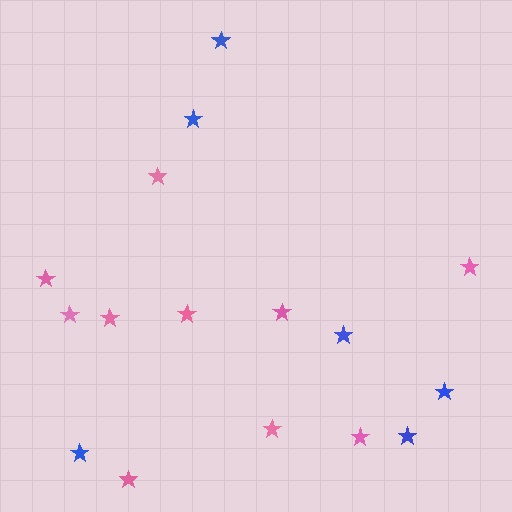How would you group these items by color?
There are 2 groups: one group of pink stars (10) and one group of blue stars (6).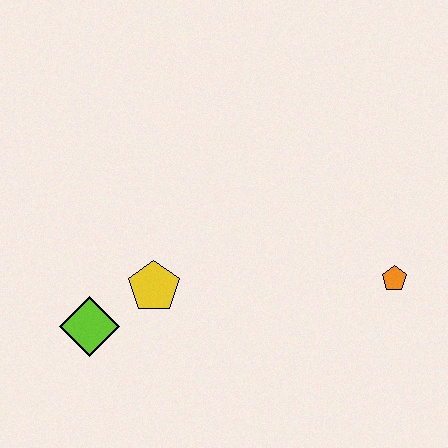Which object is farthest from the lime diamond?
The orange pentagon is farthest from the lime diamond.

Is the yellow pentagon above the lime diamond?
Yes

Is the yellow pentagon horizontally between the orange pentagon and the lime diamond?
Yes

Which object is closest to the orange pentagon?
The yellow pentagon is closest to the orange pentagon.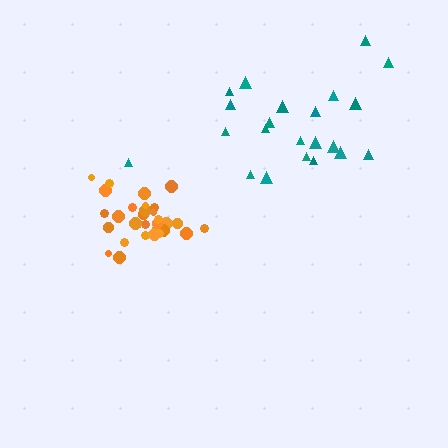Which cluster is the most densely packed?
Orange.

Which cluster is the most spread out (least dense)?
Teal.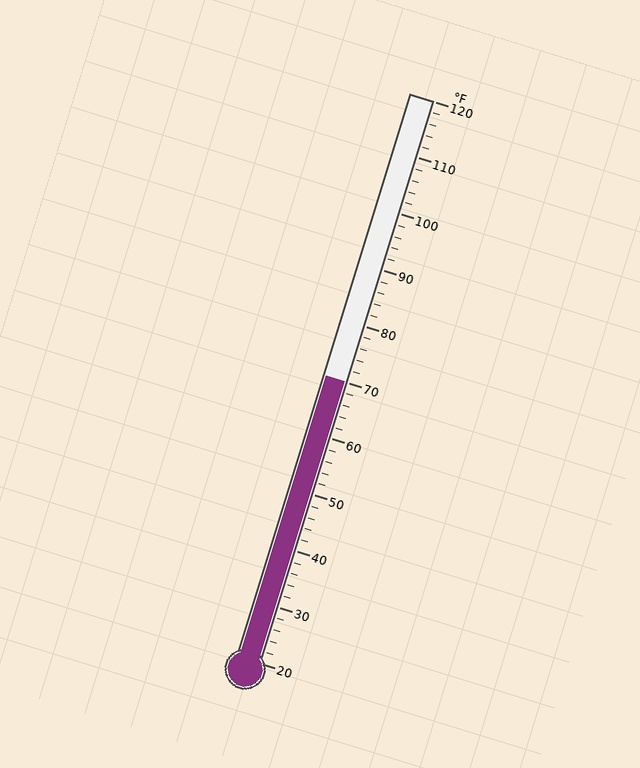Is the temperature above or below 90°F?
The temperature is below 90°F.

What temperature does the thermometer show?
The thermometer shows approximately 70°F.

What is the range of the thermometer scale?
The thermometer scale ranges from 20°F to 120°F.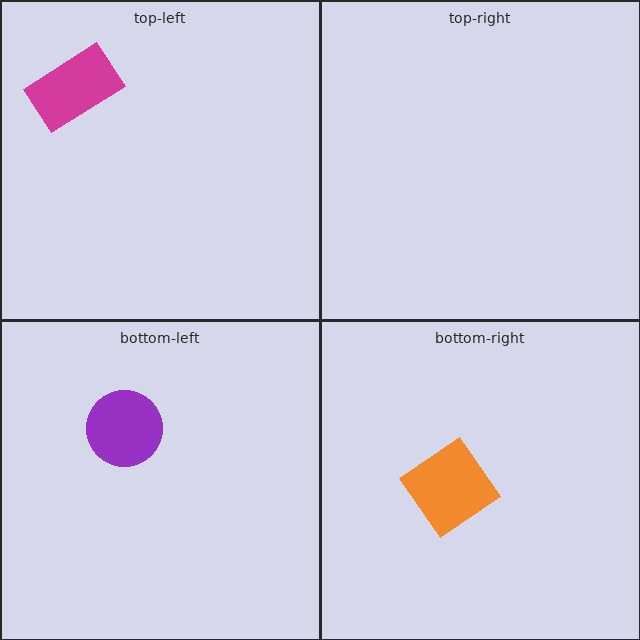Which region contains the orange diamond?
The bottom-right region.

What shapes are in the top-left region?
The magenta rectangle.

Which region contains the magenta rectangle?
The top-left region.